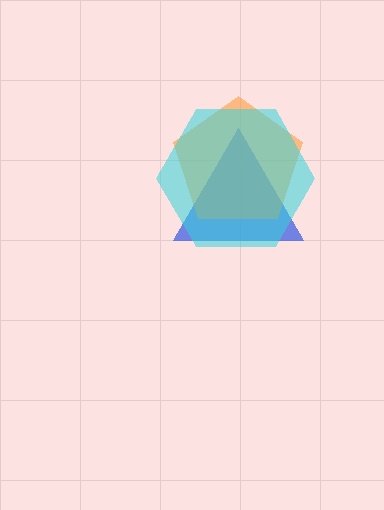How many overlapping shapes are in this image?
There are 3 overlapping shapes in the image.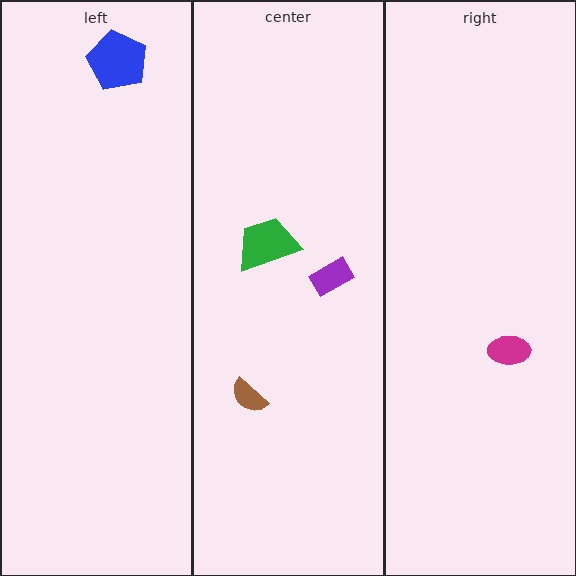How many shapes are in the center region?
3.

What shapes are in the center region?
The brown semicircle, the green trapezoid, the purple rectangle.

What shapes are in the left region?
The blue pentagon.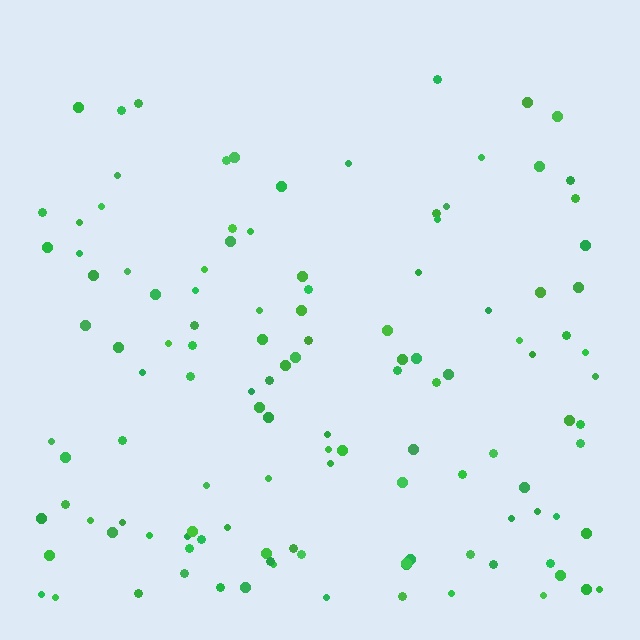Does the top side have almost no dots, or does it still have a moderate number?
Still a moderate number, just noticeably fewer than the bottom.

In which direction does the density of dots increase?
From top to bottom, with the bottom side densest.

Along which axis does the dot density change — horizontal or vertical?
Vertical.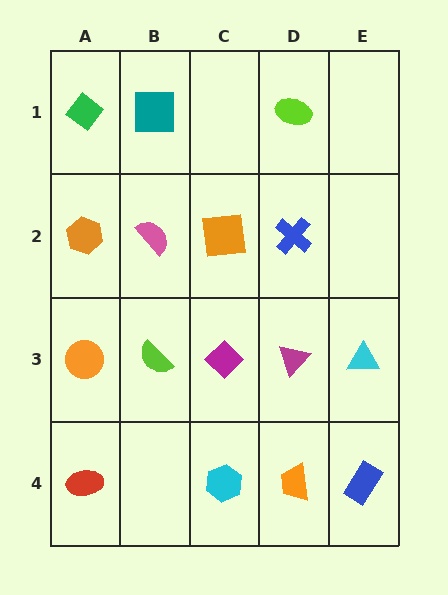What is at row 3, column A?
An orange circle.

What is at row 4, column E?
A blue rectangle.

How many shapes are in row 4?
4 shapes.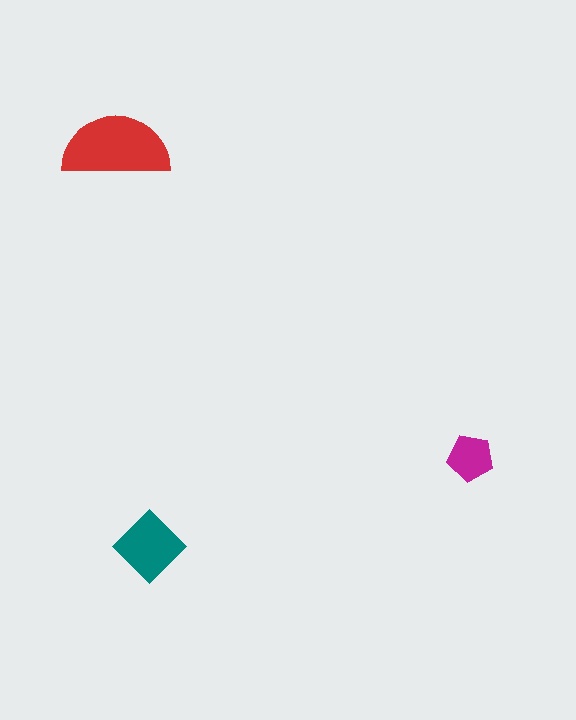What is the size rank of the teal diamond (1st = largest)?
2nd.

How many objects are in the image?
There are 3 objects in the image.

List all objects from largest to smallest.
The red semicircle, the teal diamond, the magenta pentagon.